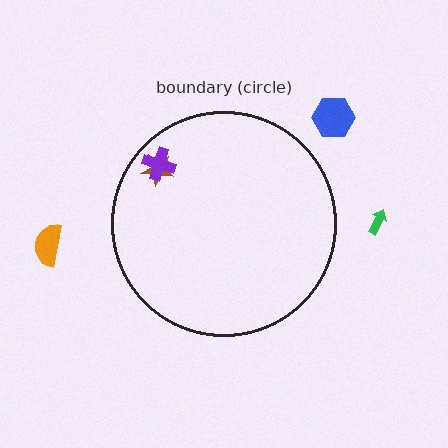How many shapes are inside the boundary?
2 inside, 3 outside.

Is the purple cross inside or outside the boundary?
Inside.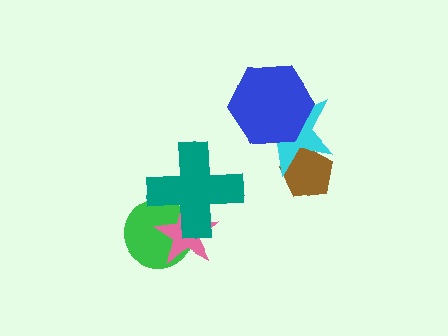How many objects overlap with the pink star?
2 objects overlap with the pink star.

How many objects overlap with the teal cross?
2 objects overlap with the teal cross.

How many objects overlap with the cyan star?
2 objects overlap with the cyan star.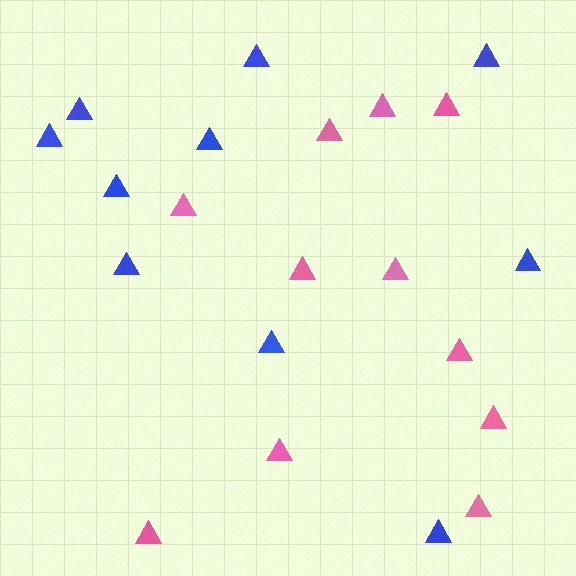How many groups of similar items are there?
There are 2 groups: one group of blue triangles (10) and one group of pink triangles (11).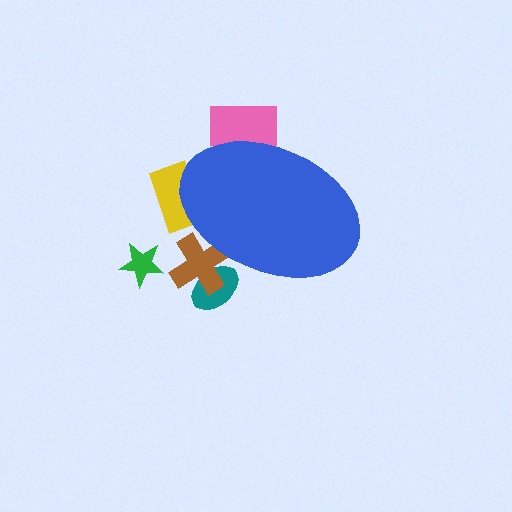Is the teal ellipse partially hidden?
Yes, the teal ellipse is partially hidden behind the blue ellipse.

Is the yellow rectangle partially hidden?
Yes, the yellow rectangle is partially hidden behind the blue ellipse.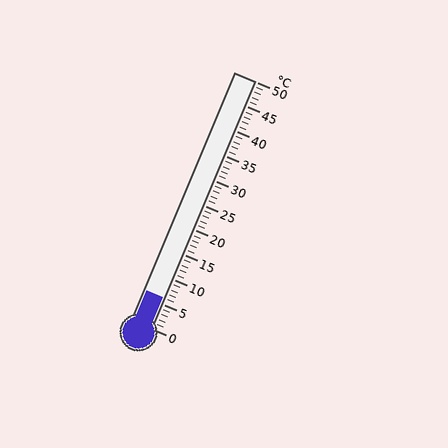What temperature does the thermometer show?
The thermometer shows approximately 6°C.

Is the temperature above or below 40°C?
The temperature is below 40°C.